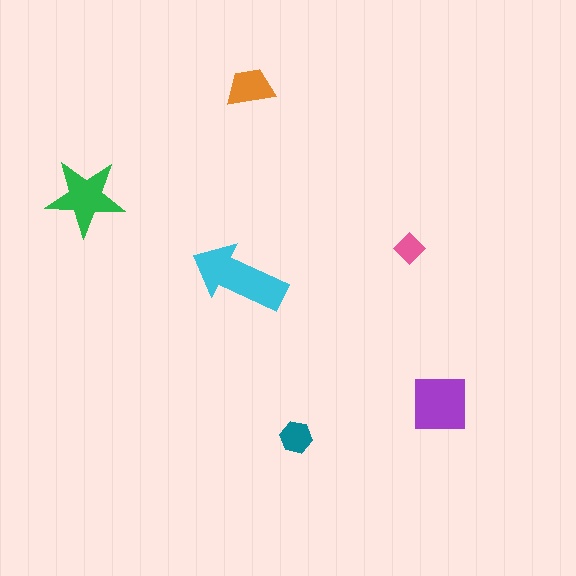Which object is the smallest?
The pink diamond.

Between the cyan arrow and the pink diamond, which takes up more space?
The cyan arrow.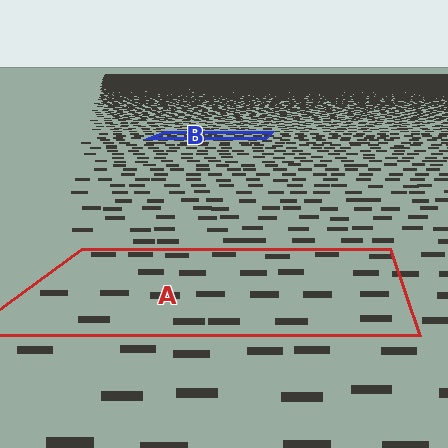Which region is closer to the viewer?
Region A is closer. The texture elements there are larger and more spread out.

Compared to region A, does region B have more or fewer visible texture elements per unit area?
Region B has more texture elements per unit area — they are packed more densely because it is farther away.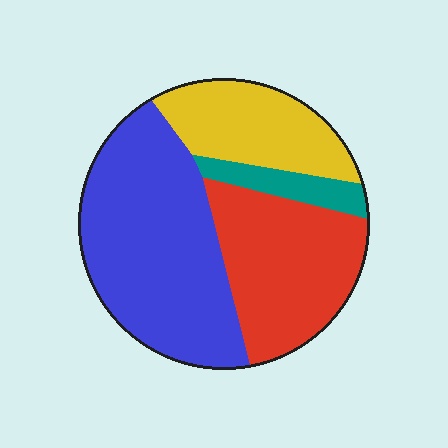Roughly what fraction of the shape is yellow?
Yellow covers roughly 20% of the shape.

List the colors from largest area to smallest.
From largest to smallest: blue, red, yellow, teal.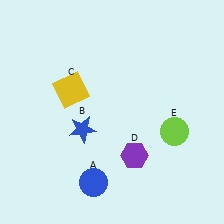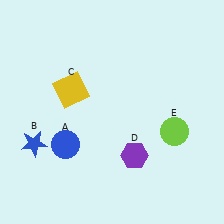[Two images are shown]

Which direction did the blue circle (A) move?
The blue circle (A) moved up.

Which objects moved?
The objects that moved are: the blue circle (A), the blue star (B).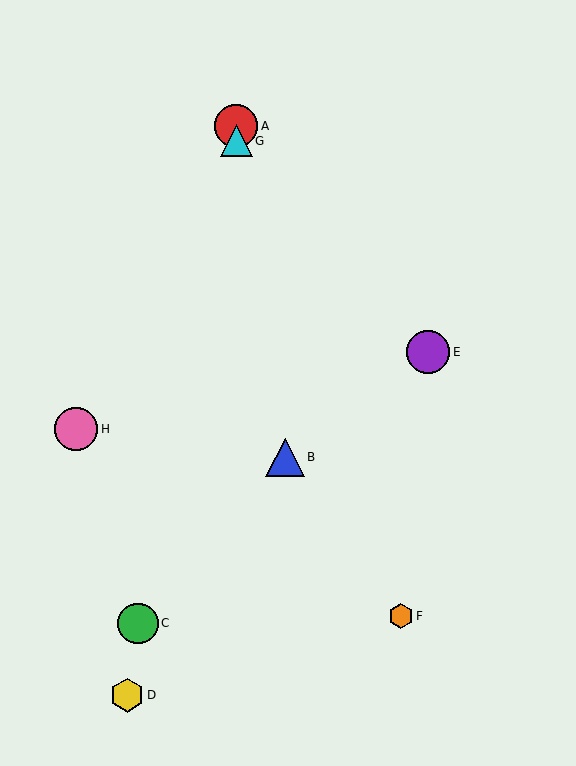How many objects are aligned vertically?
2 objects (A, G) are aligned vertically.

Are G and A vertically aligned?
Yes, both are at x≈236.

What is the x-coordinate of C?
Object C is at x≈138.